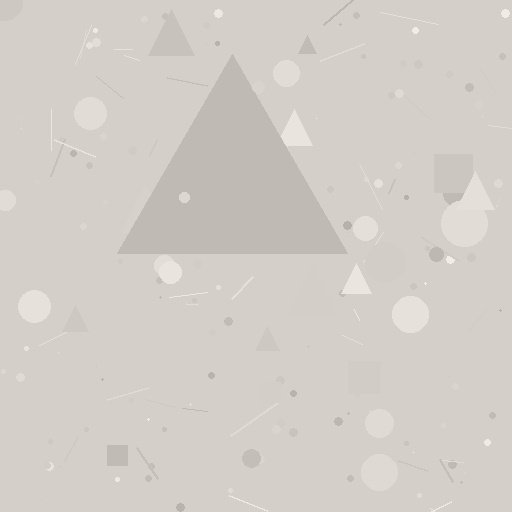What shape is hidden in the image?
A triangle is hidden in the image.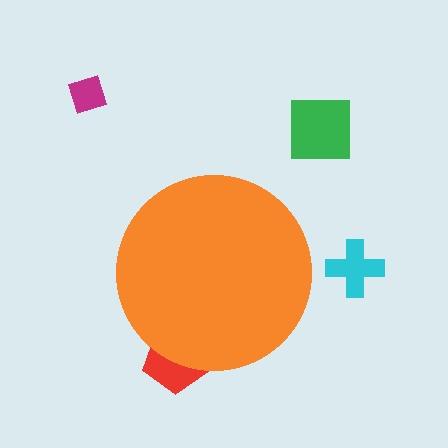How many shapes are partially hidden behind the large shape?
1 shape is partially hidden.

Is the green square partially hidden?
No, the green square is fully visible.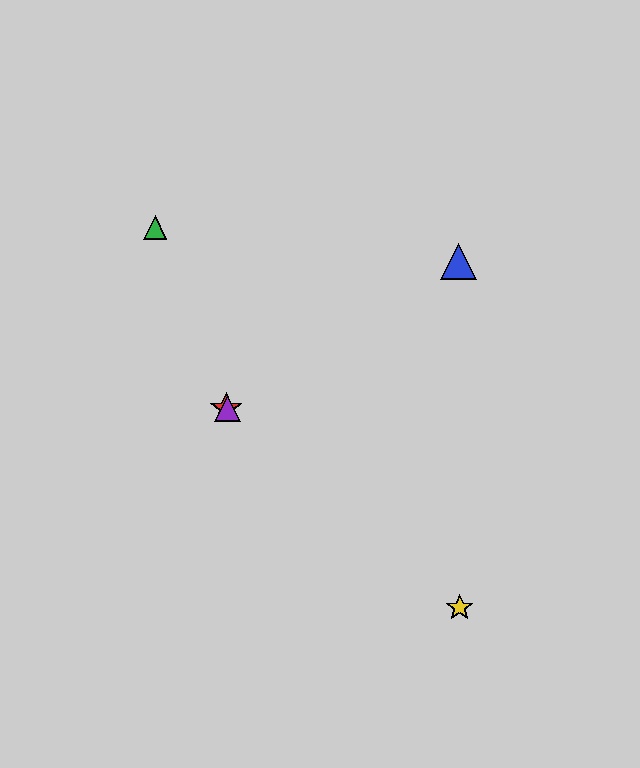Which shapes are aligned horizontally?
The red star, the purple triangle are aligned horizontally.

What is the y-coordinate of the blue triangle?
The blue triangle is at y≈261.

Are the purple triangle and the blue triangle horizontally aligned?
No, the purple triangle is at y≈408 and the blue triangle is at y≈261.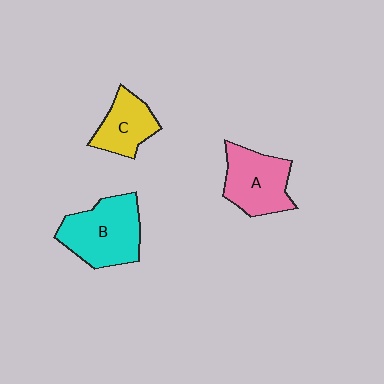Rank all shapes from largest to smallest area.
From largest to smallest: B (cyan), A (pink), C (yellow).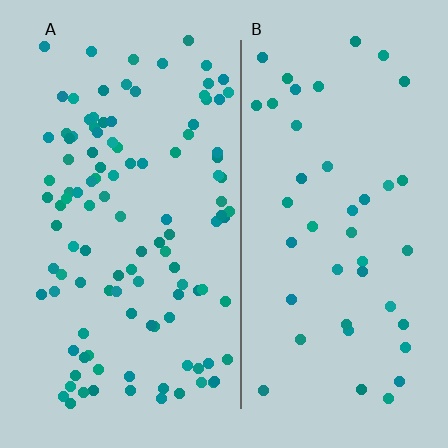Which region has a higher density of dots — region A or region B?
A (the left).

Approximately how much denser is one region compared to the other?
Approximately 2.6× — region A over region B.